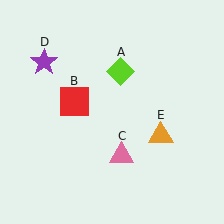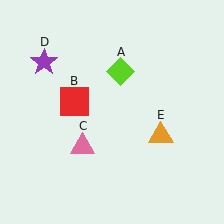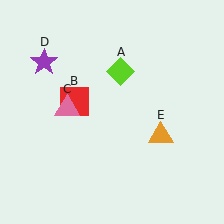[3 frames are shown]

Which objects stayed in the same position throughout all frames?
Lime diamond (object A) and red square (object B) and purple star (object D) and orange triangle (object E) remained stationary.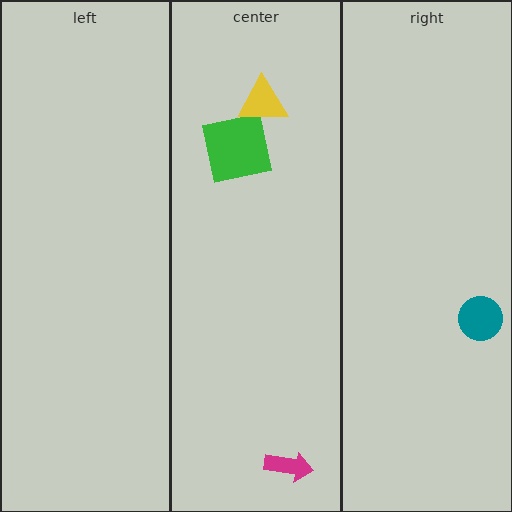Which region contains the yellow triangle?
The center region.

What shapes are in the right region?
The teal circle.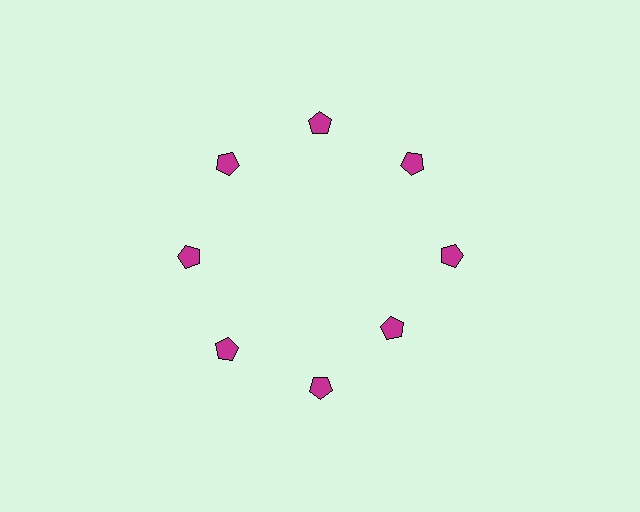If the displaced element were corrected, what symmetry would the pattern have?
It would have 8-fold rotational symmetry — the pattern would map onto itself every 45 degrees.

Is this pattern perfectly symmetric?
No. The 8 magenta pentagons are arranged in a ring, but one element near the 4 o'clock position is pulled inward toward the center, breaking the 8-fold rotational symmetry.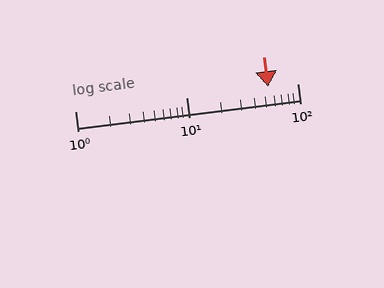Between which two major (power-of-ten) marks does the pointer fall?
The pointer is between 10 and 100.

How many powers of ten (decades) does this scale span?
The scale spans 2 decades, from 1 to 100.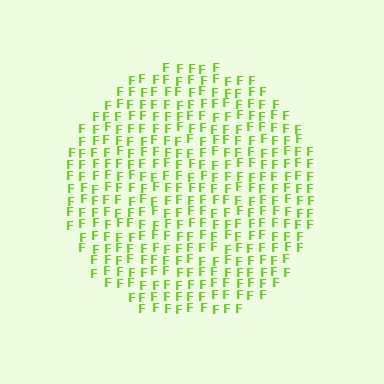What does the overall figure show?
The overall figure shows a circle.